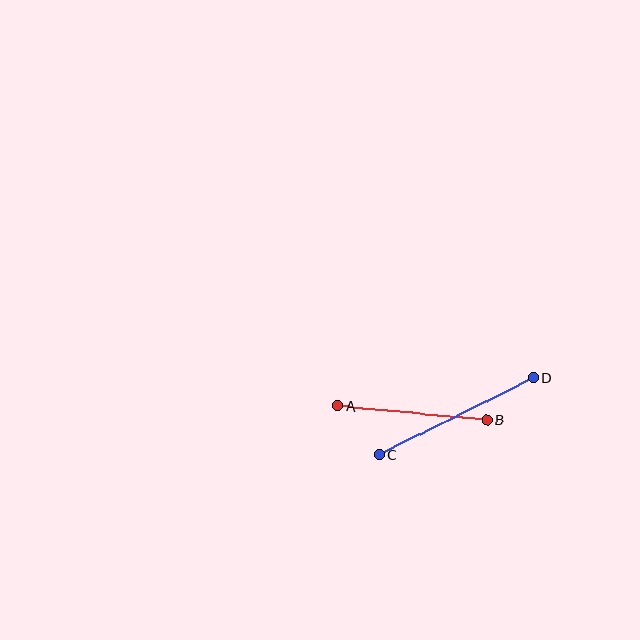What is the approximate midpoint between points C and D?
The midpoint is at approximately (456, 416) pixels.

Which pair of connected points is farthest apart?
Points C and D are farthest apart.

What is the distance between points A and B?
The distance is approximately 150 pixels.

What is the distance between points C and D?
The distance is approximately 172 pixels.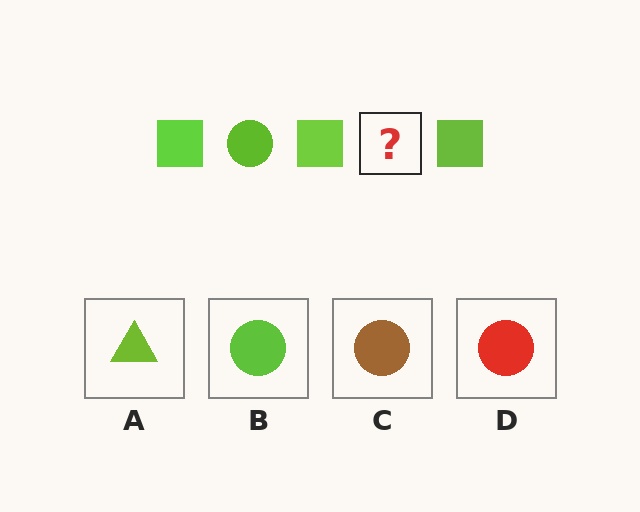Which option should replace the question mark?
Option B.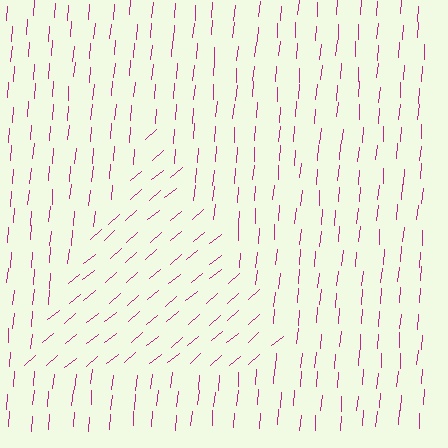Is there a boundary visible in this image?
Yes, there is a texture boundary formed by a change in line orientation.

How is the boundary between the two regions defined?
The boundary is defined purely by a change in line orientation (approximately 45 degrees difference). All lines are the same color and thickness.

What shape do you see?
I see a triangle.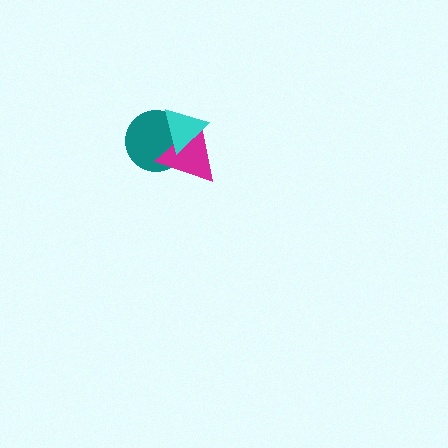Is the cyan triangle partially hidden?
No, no other shape covers it.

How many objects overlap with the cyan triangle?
2 objects overlap with the cyan triangle.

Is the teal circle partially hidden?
Yes, it is partially covered by another shape.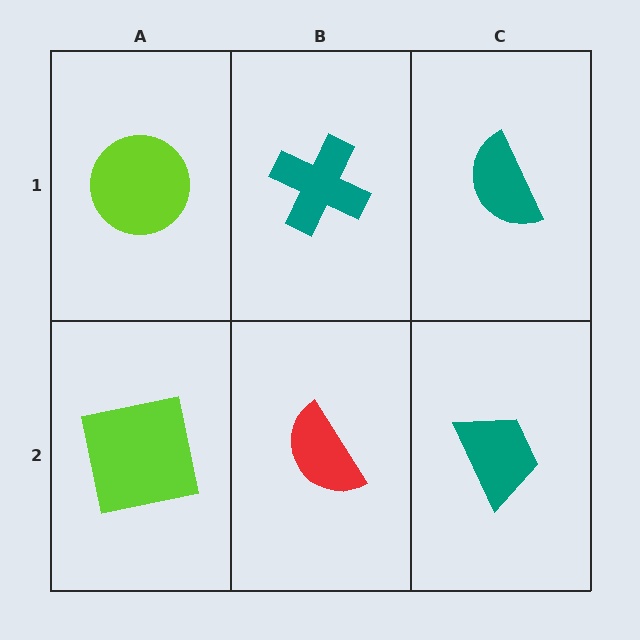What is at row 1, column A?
A lime circle.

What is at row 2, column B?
A red semicircle.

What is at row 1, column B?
A teal cross.